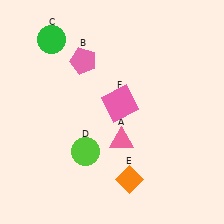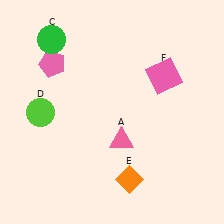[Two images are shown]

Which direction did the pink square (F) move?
The pink square (F) moved right.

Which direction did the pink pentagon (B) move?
The pink pentagon (B) moved left.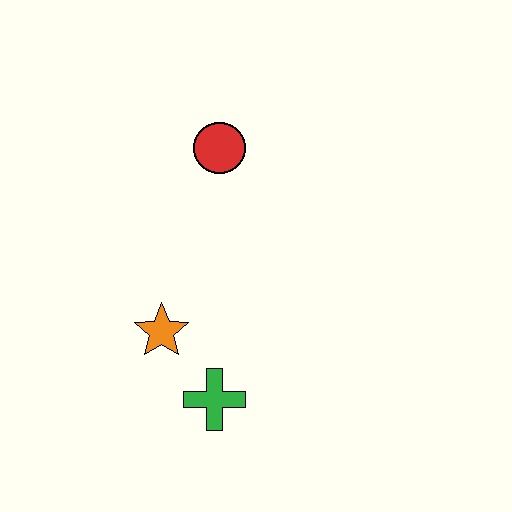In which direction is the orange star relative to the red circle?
The orange star is below the red circle.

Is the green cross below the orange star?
Yes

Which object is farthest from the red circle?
The green cross is farthest from the red circle.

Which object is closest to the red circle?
The orange star is closest to the red circle.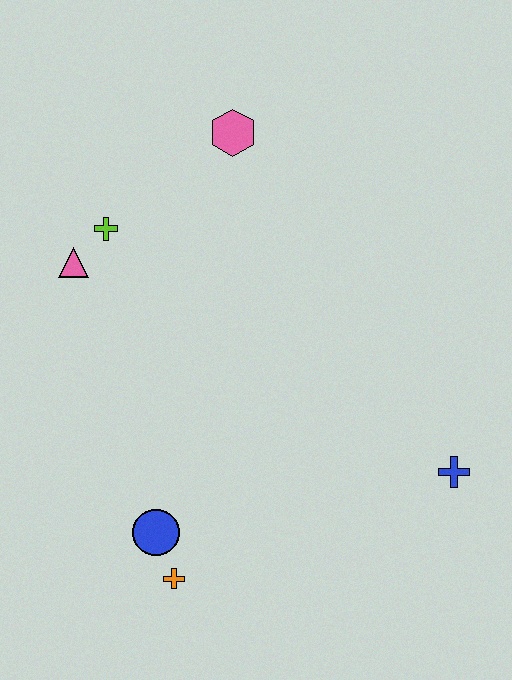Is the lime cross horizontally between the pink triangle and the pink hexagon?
Yes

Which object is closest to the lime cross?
The pink triangle is closest to the lime cross.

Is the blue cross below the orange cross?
No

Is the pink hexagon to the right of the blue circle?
Yes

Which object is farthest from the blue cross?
The pink triangle is farthest from the blue cross.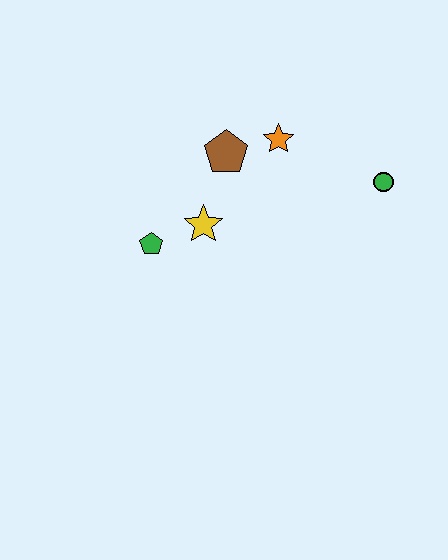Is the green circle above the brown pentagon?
No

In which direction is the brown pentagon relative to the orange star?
The brown pentagon is to the left of the orange star.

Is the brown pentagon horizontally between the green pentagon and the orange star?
Yes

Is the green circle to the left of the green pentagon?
No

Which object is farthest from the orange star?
The green pentagon is farthest from the orange star.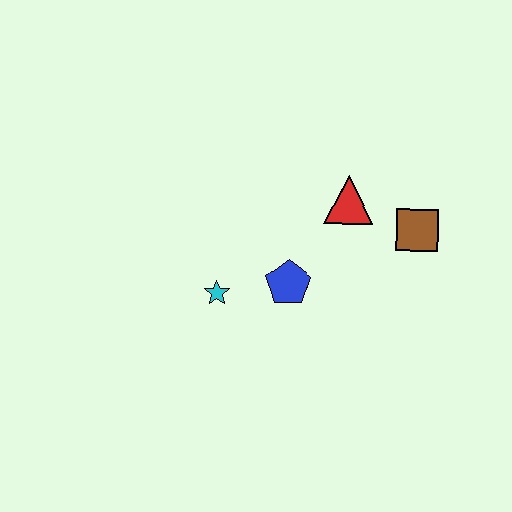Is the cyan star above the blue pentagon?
No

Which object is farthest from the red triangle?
The cyan star is farthest from the red triangle.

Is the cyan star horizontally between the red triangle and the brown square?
No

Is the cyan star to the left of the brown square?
Yes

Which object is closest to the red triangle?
The brown square is closest to the red triangle.